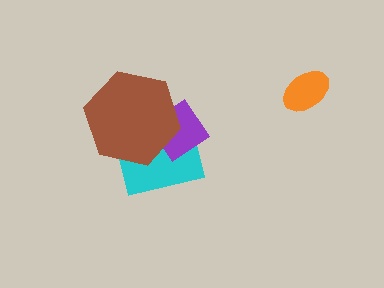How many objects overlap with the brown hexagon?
2 objects overlap with the brown hexagon.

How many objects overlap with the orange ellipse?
0 objects overlap with the orange ellipse.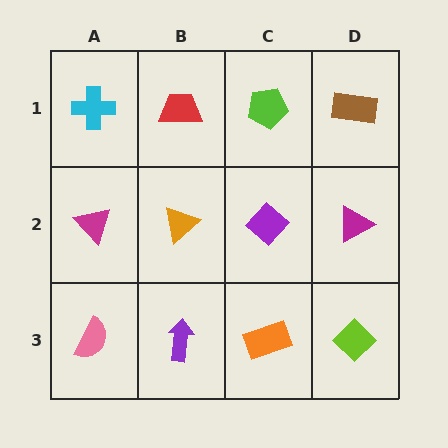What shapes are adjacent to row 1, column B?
An orange triangle (row 2, column B), a cyan cross (row 1, column A), a lime pentagon (row 1, column C).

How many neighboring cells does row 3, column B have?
3.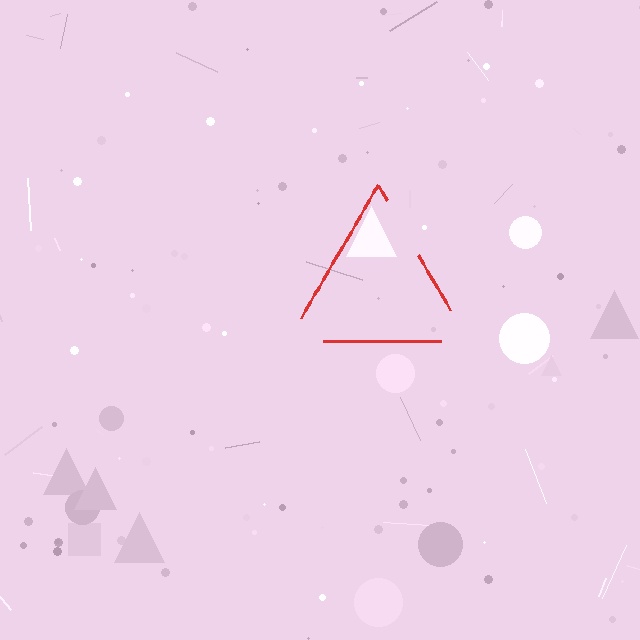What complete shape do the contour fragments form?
The contour fragments form a triangle.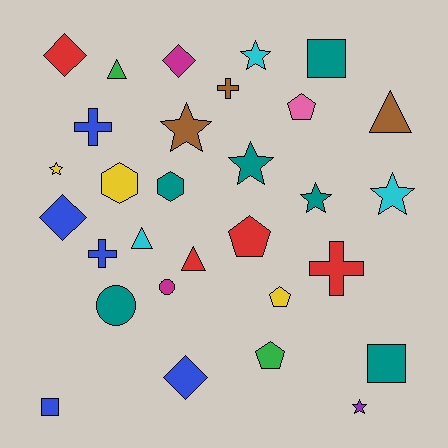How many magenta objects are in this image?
There are 2 magenta objects.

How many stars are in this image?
There are 7 stars.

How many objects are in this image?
There are 30 objects.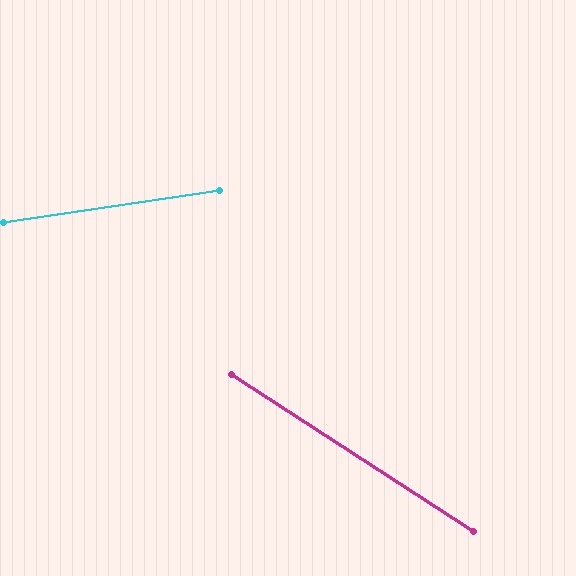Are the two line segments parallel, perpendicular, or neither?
Neither parallel nor perpendicular — they differ by about 41°.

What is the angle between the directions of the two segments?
Approximately 41 degrees.